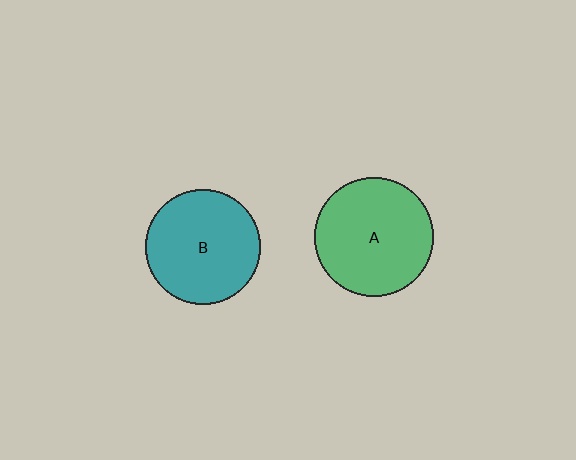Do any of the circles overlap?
No, none of the circles overlap.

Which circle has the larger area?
Circle A (green).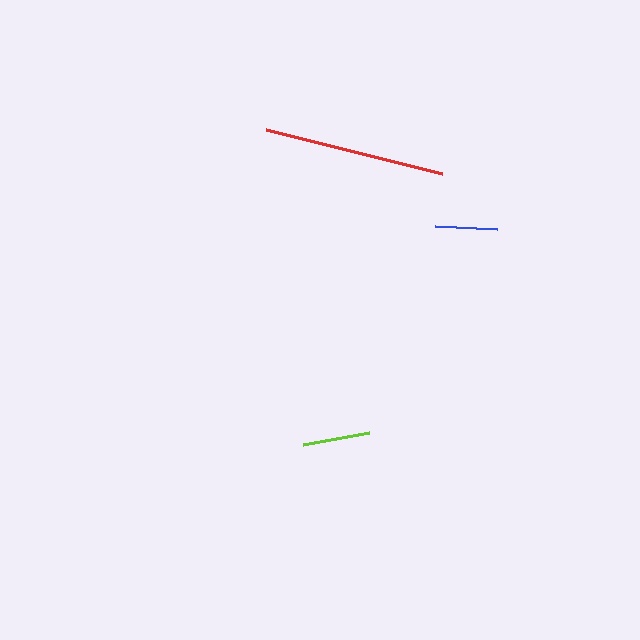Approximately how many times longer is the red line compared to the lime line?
The red line is approximately 2.7 times the length of the lime line.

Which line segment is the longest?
The red line is the longest at approximately 181 pixels.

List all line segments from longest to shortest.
From longest to shortest: red, lime, blue.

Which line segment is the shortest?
The blue line is the shortest at approximately 62 pixels.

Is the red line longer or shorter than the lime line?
The red line is longer than the lime line.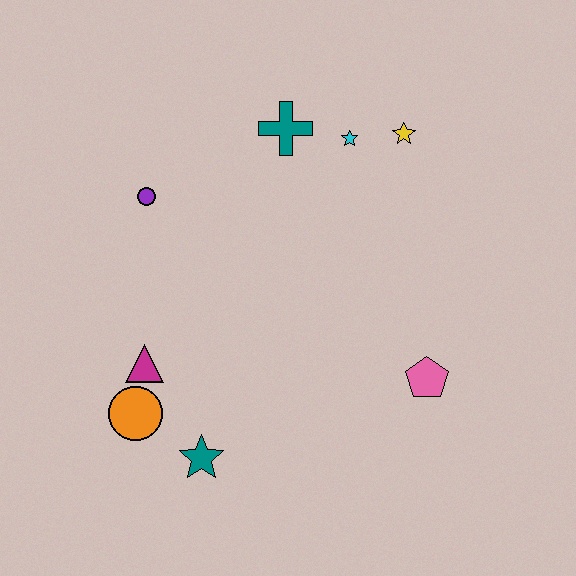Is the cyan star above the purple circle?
Yes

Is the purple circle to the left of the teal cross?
Yes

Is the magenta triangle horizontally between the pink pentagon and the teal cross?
No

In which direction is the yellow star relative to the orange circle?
The yellow star is above the orange circle.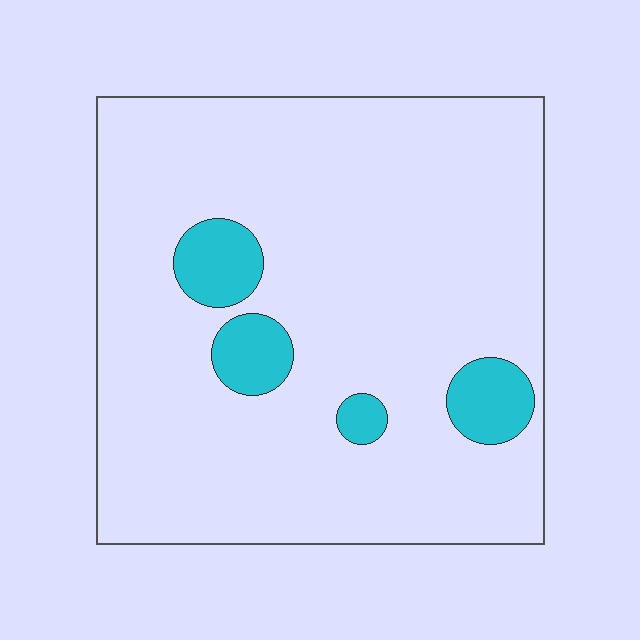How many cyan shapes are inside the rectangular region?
4.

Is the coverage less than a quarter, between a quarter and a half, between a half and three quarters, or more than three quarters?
Less than a quarter.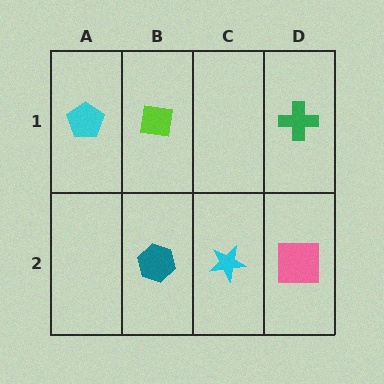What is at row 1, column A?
A cyan pentagon.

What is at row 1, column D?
A green cross.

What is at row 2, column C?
A cyan star.